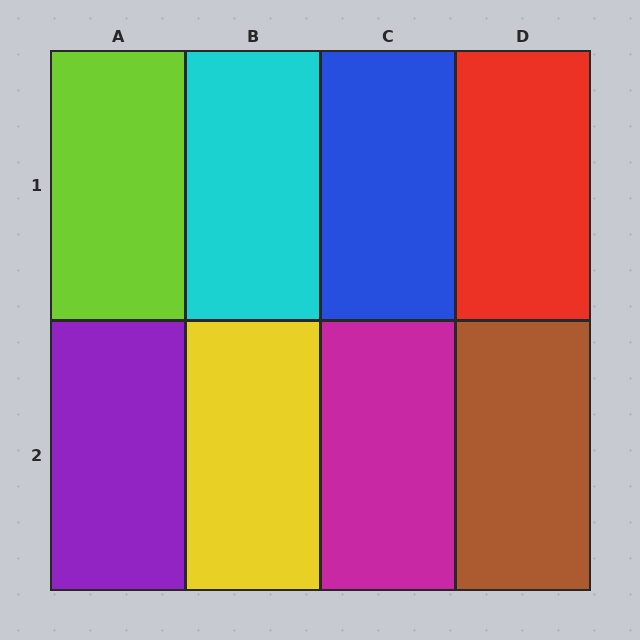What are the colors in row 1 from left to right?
Lime, cyan, blue, red.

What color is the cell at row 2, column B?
Yellow.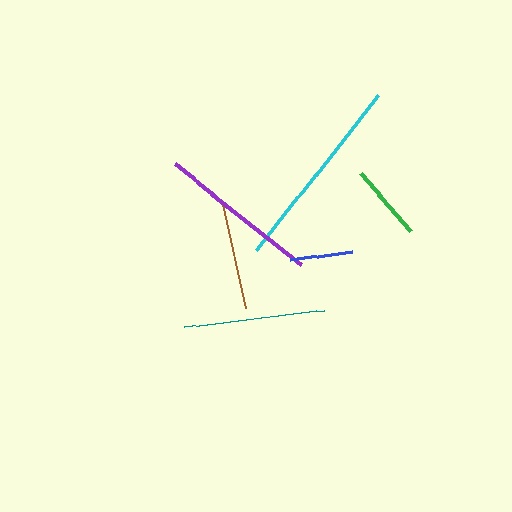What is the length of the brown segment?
The brown segment is approximately 107 pixels long.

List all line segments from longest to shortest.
From longest to shortest: cyan, purple, teal, brown, green, blue.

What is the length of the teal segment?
The teal segment is approximately 140 pixels long.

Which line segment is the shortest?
The blue line is the shortest at approximately 63 pixels.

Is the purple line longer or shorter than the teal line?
The purple line is longer than the teal line.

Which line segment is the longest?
The cyan line is the longest at approximately 197 pixels.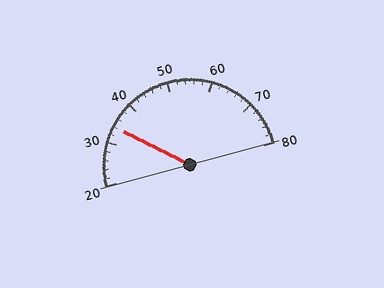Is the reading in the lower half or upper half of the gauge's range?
The reading is in the lower half of the range (20 to 80).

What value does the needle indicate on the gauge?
The needle indicates approximately 34.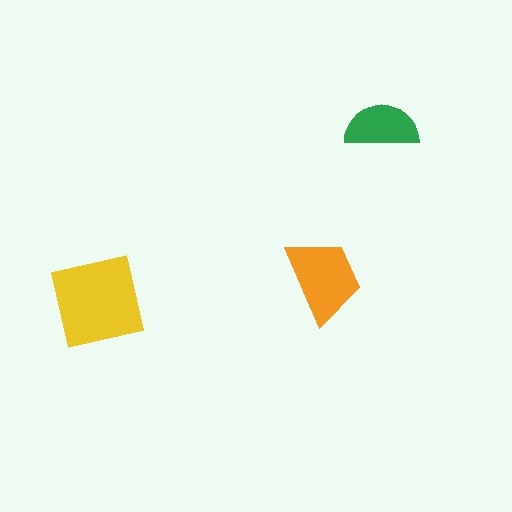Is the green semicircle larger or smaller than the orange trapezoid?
Smaller.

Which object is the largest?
The yellow square.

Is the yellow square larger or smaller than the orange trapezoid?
Larger.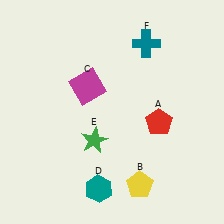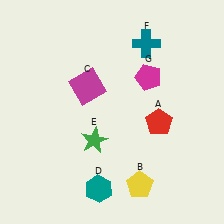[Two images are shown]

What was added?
A magenta pentagon (G) was added in Image 2.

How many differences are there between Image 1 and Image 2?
There is 1 difference between the two images.